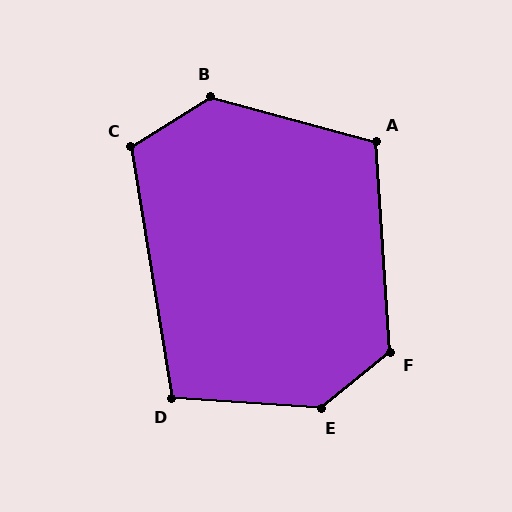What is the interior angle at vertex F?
Approximately 125 degrees (obtuse).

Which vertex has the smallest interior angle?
D, at approximately 103 degrees.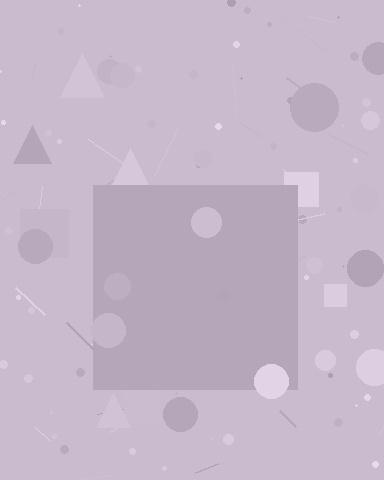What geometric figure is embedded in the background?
A square is embedded in the background.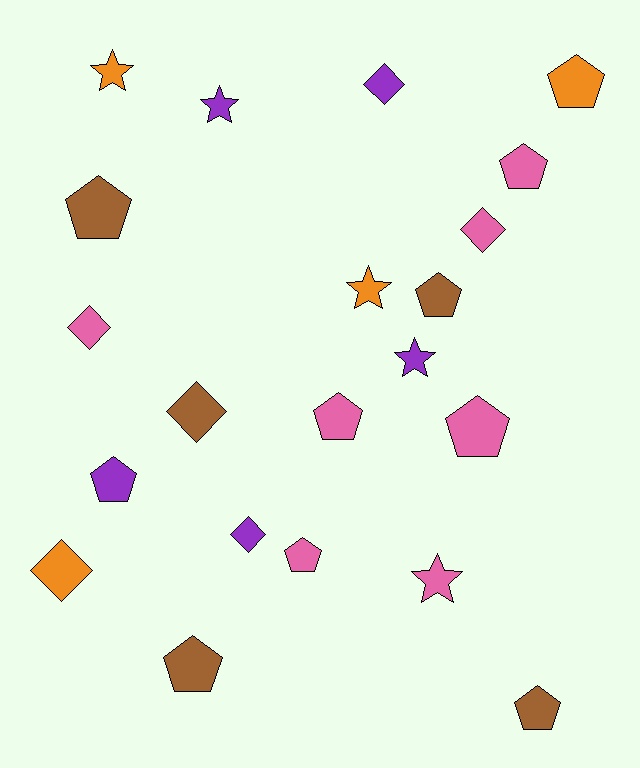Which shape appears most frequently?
Pentagon, with 10 objects.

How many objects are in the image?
There are 21 objects.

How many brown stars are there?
There are no brown stars.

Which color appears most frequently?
Pink, with 7 objects.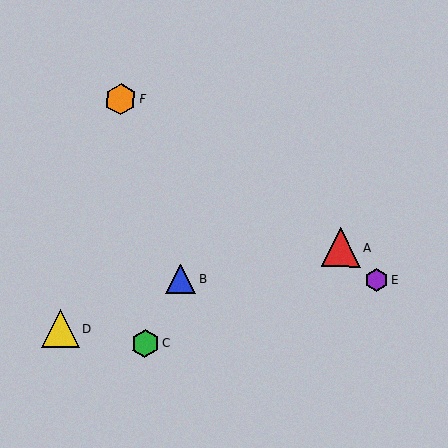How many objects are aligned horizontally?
2 objects (B, E) are aligned horizontally.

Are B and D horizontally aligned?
No, B is at y≈279 and D is at y≈329.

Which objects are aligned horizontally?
Objects B, E are aligned horizontally.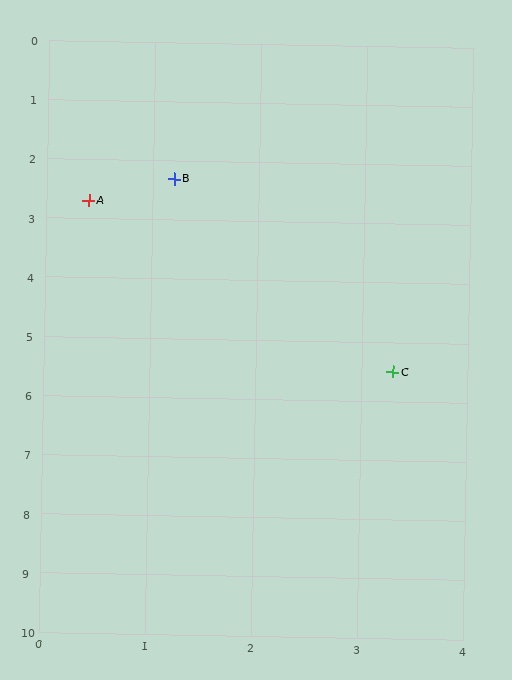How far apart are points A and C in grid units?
Points A and C are about 4.0 grid units apart.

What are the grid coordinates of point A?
Point A is at approximately (0.4, 2.7).